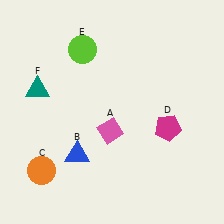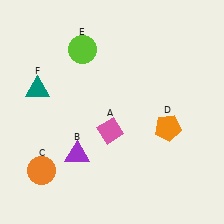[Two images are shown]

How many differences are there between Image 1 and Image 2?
There are 2 differences between the two images.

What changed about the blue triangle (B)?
In Image 1, B is blue. In Image 2, it changed to purple.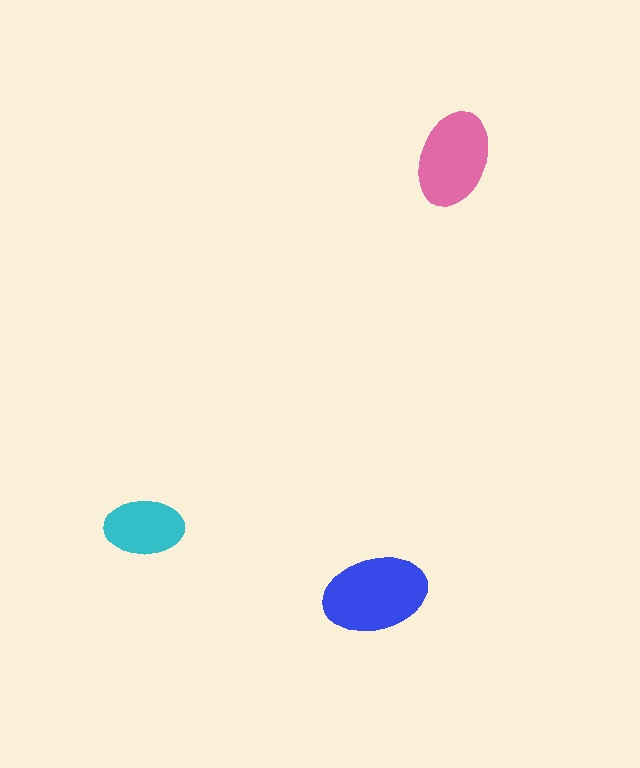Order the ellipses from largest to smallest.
the blue one, the pink one, the cyan one.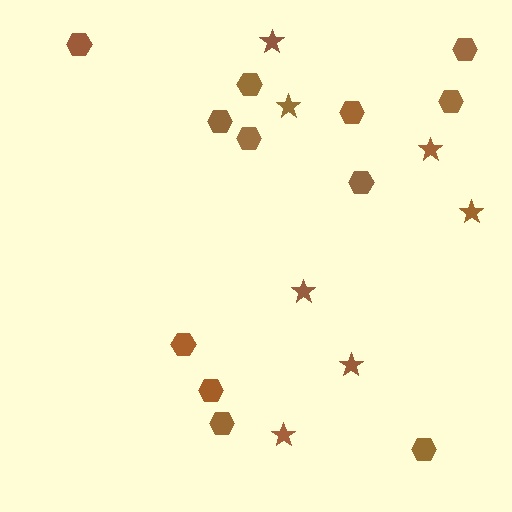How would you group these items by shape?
There are 2 groups: one group of stars (7) and one group of hexagons (12).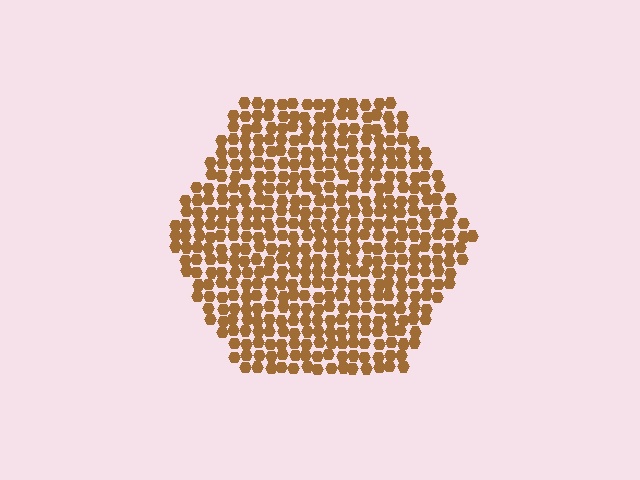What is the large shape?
The large shape is a hexagon.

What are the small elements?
The small elements are hexagons.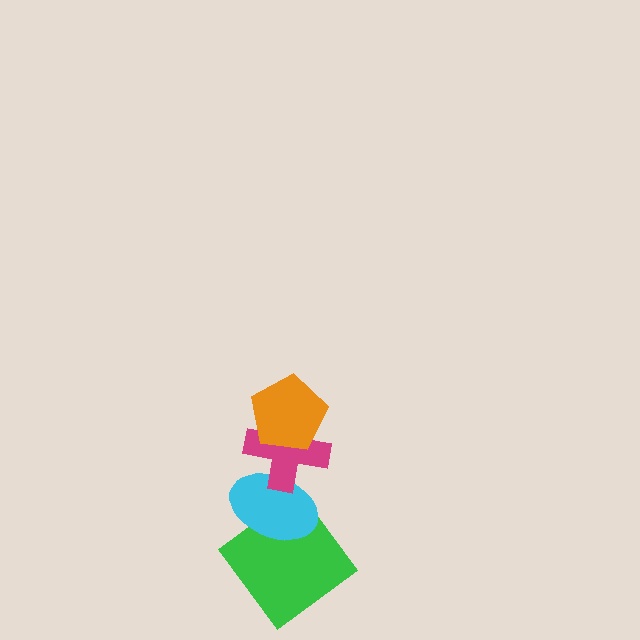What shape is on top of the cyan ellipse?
The magenta cross is on top of the cyan ellipse.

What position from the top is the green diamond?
The green diamond is 4th from the top.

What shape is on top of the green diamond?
The cyan ellipse is on top of the green diamond.